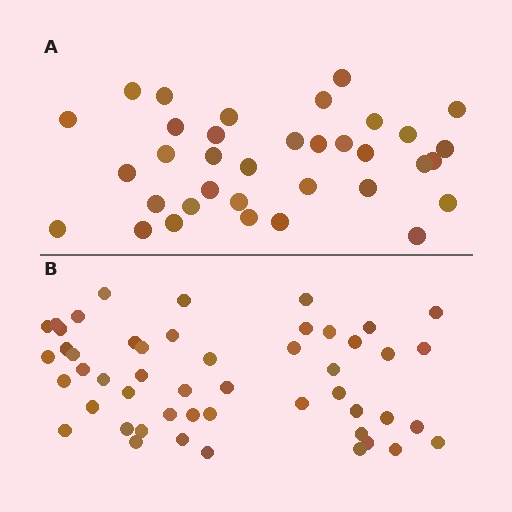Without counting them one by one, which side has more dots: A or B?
Region B (the bottom region) has more dots.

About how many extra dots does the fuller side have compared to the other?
Region B has approximately 15 more dots than region A.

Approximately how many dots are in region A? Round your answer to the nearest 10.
About 40 dots. (The exact count is 35, which rounds to 40.)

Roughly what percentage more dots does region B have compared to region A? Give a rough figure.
About 45% more.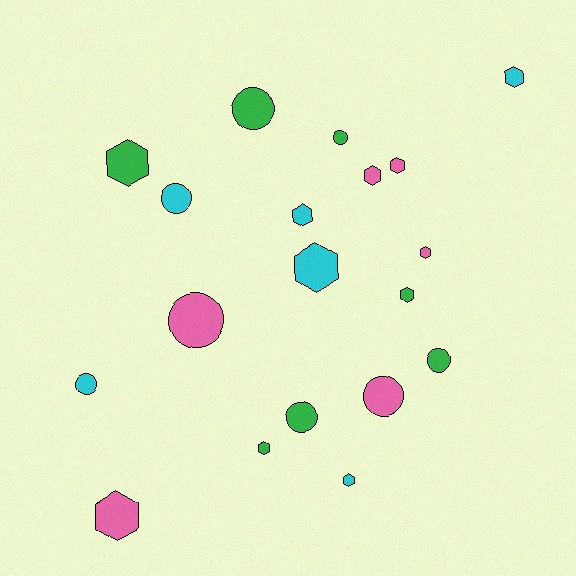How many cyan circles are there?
There are 2 cyan circles.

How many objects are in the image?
There are 19 objects.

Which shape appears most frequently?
Hexagon, with 11 objects.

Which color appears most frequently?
Green, with 7 objects.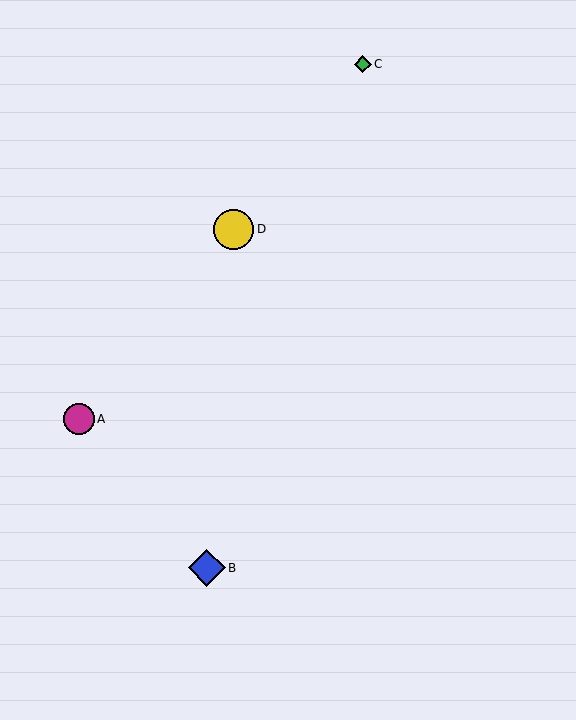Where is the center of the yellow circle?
The center of the yellow circle is at (233, 229).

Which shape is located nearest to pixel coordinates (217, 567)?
The blue diamond (labeled B) at (207, 568) is nearest to that location.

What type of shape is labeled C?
Shape C is a green diamond.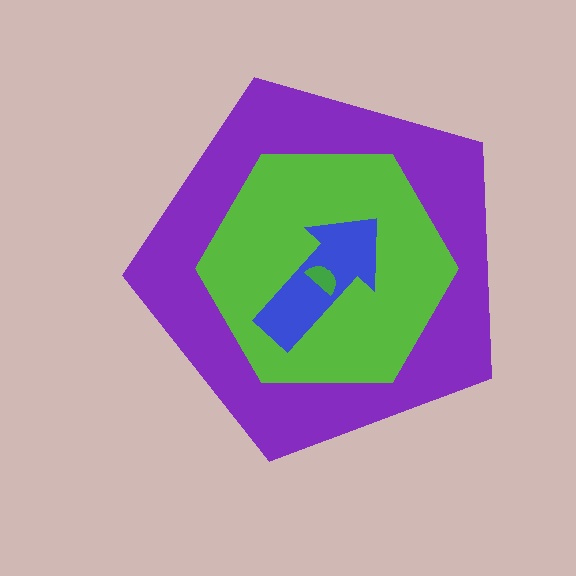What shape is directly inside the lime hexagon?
The blue arrow.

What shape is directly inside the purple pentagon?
The lime hexagon.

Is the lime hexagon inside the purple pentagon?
Yes.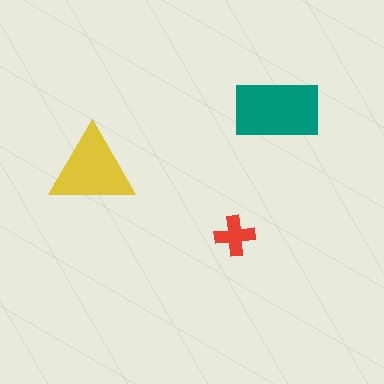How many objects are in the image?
There are 3 objects in the image.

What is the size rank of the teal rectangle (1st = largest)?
1st.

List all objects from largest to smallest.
The teal rectangle, the yellow triangle, the red cross.